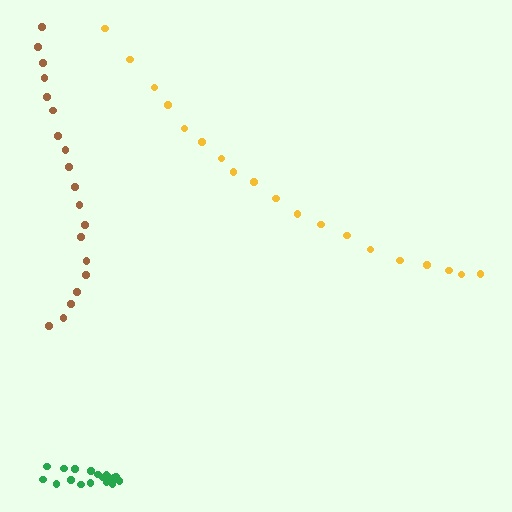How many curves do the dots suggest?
There are 3 distinct paths.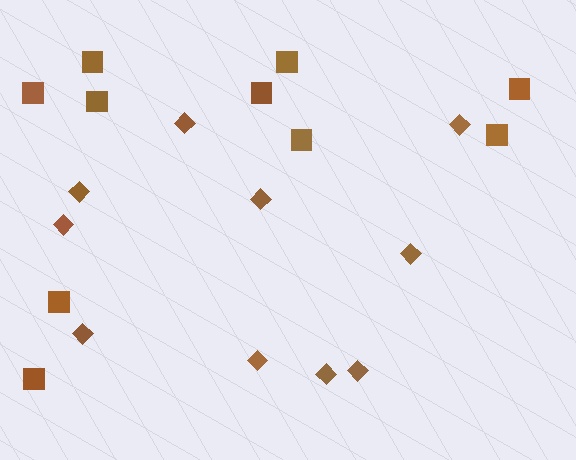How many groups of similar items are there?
There are 2 groups: one group of diamonds (10) and one group of squares (10).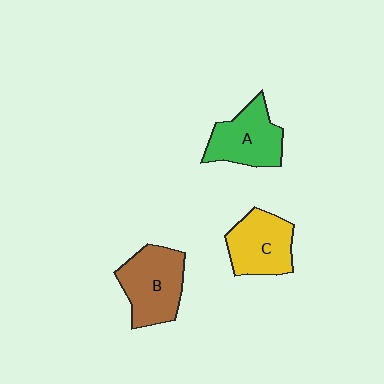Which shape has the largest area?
Shape B (brown).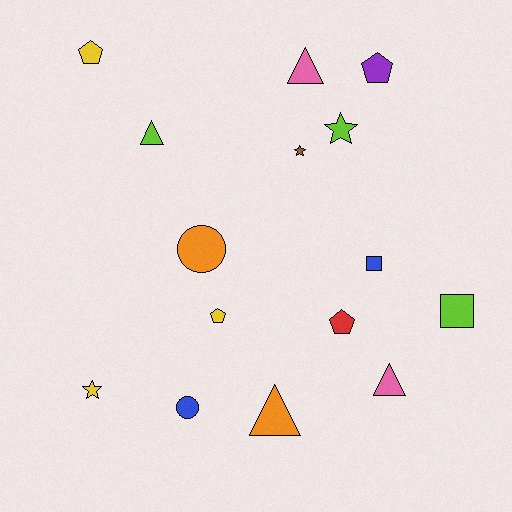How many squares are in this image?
There are 2 squares.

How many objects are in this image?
There are 15 objects.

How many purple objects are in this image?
There is 1 purple object.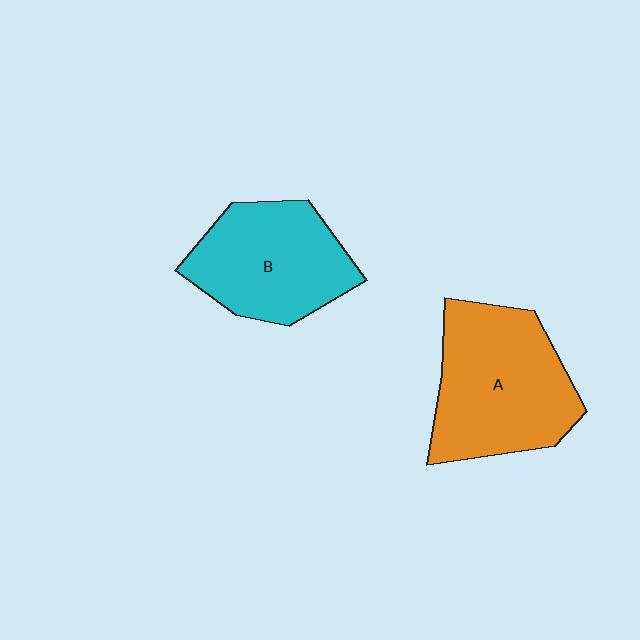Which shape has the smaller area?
Shape B (cyan).